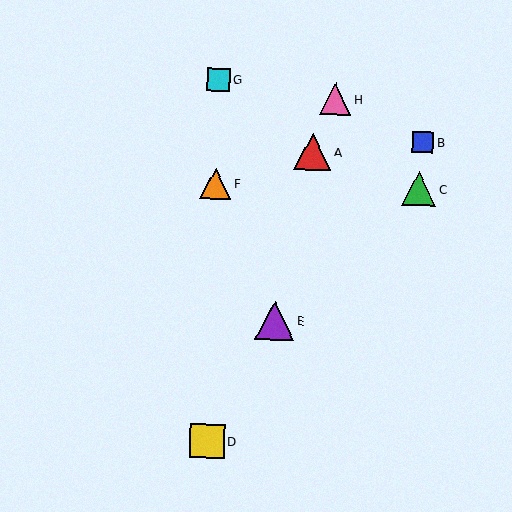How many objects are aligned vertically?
3 objects (D, F, G) are aligned vertically.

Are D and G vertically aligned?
Yes, both are at x≈207.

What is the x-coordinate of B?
Object B is at x≈423.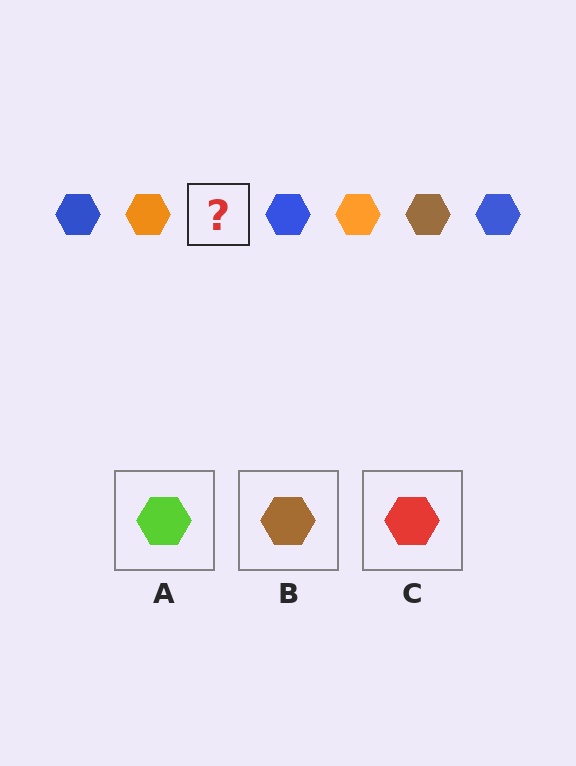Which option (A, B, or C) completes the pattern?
B.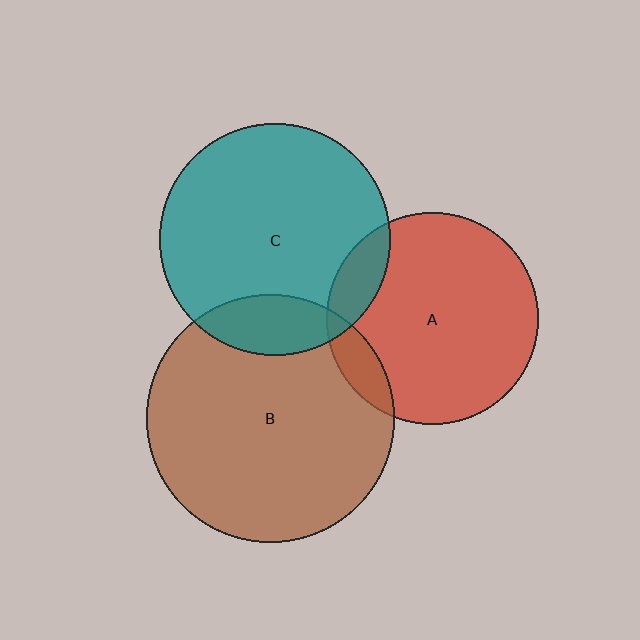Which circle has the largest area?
Circle B (brown).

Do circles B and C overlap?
Yes.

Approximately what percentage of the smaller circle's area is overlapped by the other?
Approximately 15%.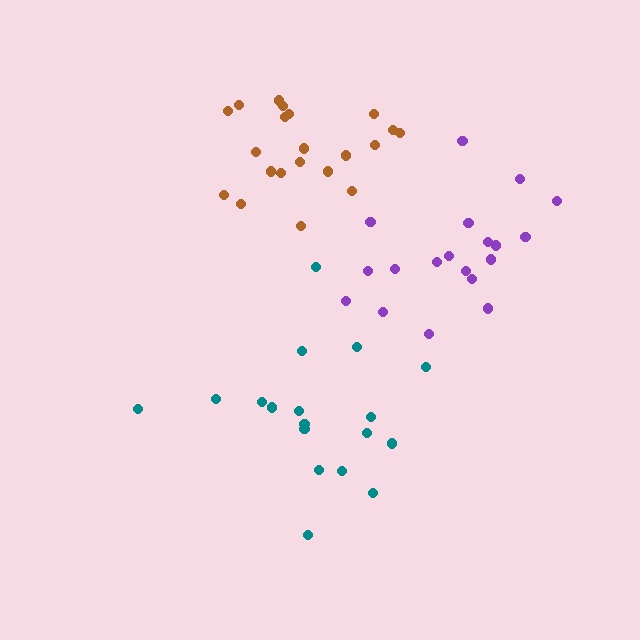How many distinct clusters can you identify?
There are 3 distinct clusters.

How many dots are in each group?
Group 1: 19 dots, Group 2: 18 dots, Group 3: 21 dots (58 total).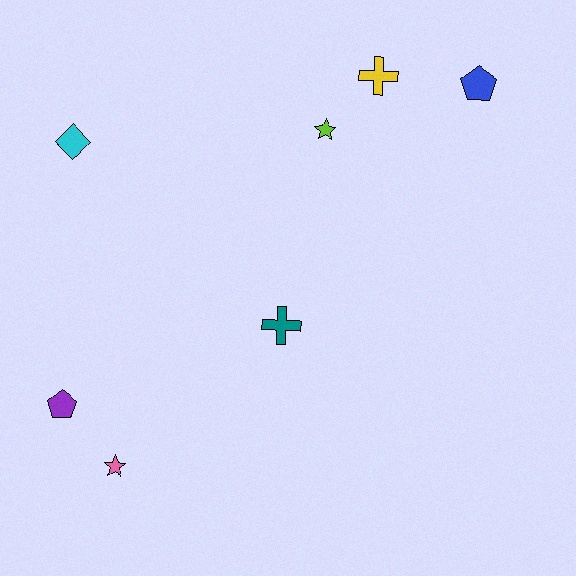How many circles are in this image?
There are no circles.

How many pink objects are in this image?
There is 1 pink object.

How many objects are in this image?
There are 7 objects.